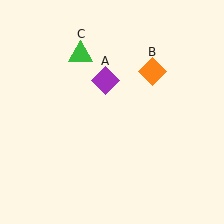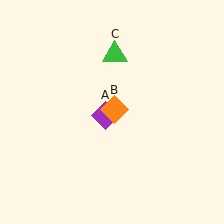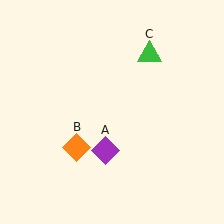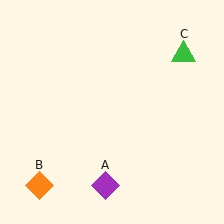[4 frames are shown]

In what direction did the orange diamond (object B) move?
The orange diamond (object B) moved down and to the left.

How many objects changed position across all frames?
3 objects changed position: purple diamond (object A), orange diamond (object B), green triangle (object C).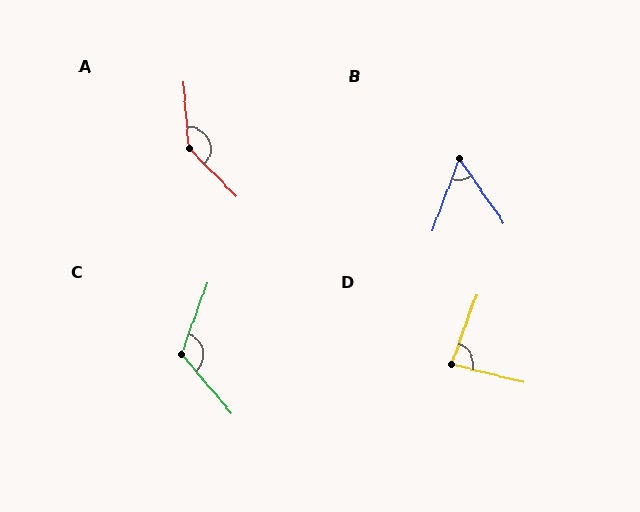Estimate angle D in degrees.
Approximately 85 degrees.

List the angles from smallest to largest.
B (55°), D (85°), C (119°), A (139°).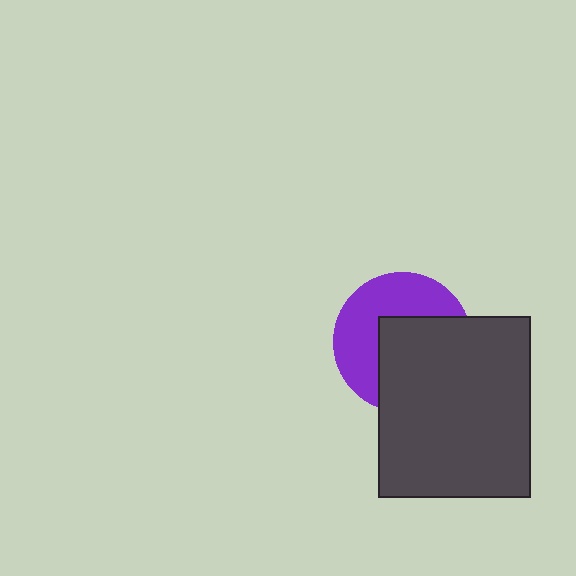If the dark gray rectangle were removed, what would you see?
You would see the complete purple circle.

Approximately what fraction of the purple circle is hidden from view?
Roughly 52% of the purple circle is hidden behind the dark gray rectangle.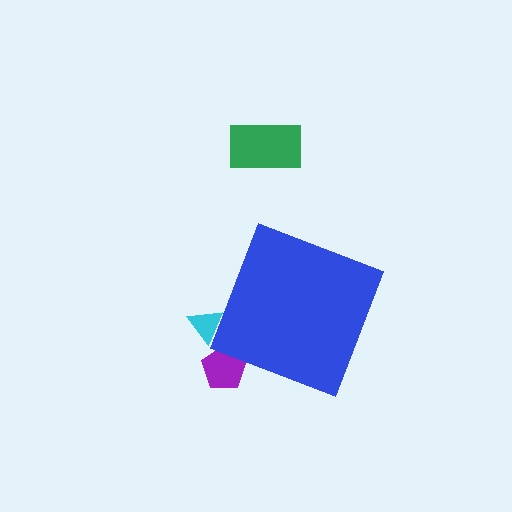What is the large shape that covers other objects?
A blue diamond.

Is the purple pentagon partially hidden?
Yes, the purple pentagon is partially hidden behind the blue diamond.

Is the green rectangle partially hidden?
No, the green rectangle is fully visible.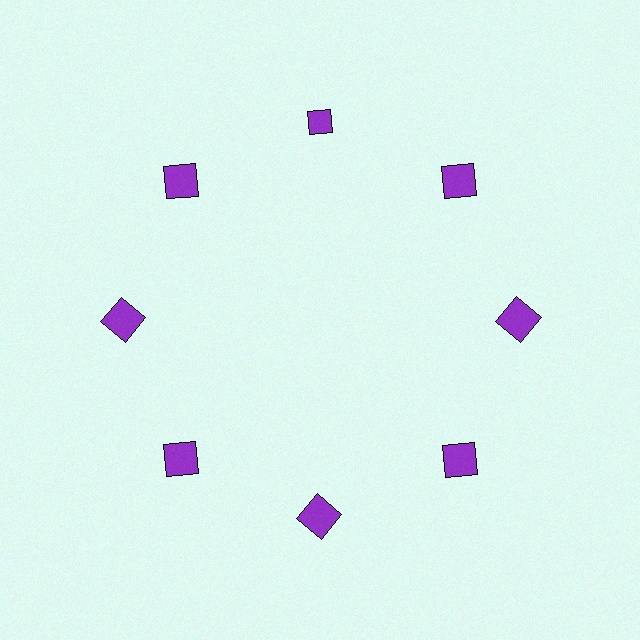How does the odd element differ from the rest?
It has a different shape: diamond instead of square.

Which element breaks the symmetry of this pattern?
The purple diamond at roughly the 12 o'clock position breaks the symmetry. All other shapes are purple squares.